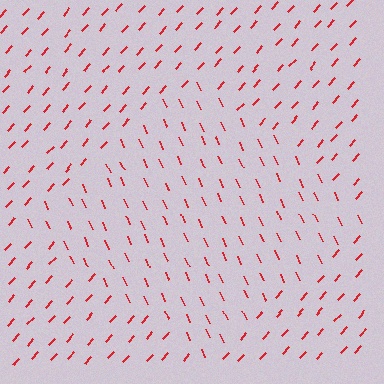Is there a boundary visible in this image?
Yes, there is a texture boundary formed by a change in line orientation.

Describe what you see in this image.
The image is filled with small red line segments. A diamond region in the image has lines oriented differently from the surrounding lines, creating a visible texture boundary.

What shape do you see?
I see a diamond.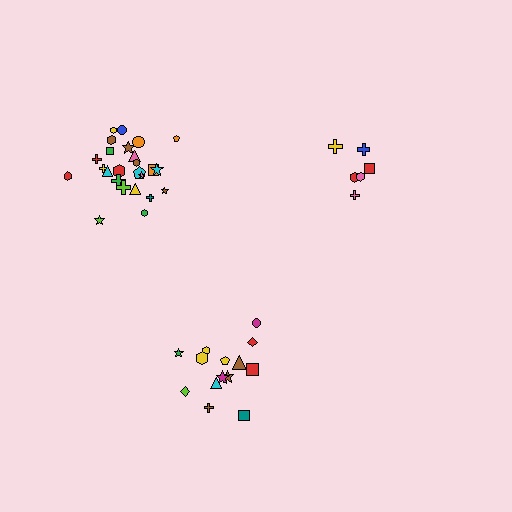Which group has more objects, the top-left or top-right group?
The top-left group.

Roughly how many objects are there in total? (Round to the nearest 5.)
Roughly 45 objects in total.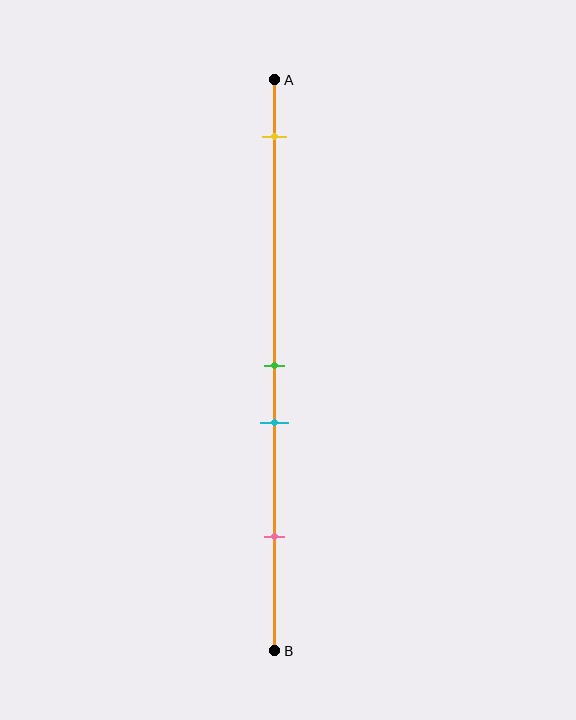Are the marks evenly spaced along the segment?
No, the marks are not evenly spaced.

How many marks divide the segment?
There are 4 marks dividing the segment.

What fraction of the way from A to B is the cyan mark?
The cyan mark is approximately 60% (0.6) of the way from A to B.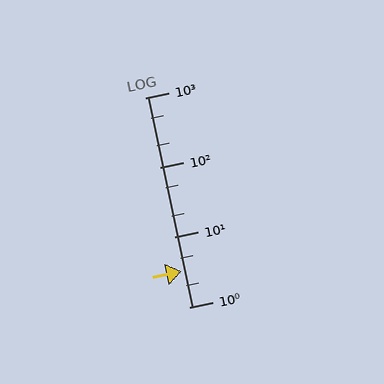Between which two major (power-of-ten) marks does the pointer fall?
The pointer is between 1 and 10.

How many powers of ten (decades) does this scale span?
The scale spans 3 decades, from 1 to 1000.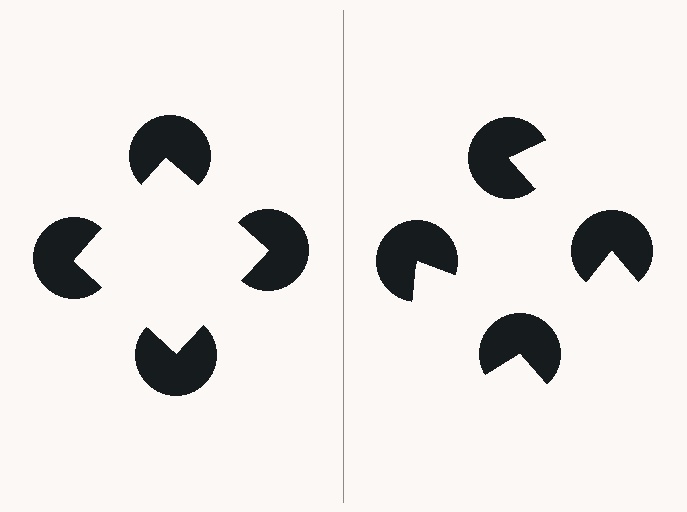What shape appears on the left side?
An illusory square.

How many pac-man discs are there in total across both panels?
8 — 4 on each side.